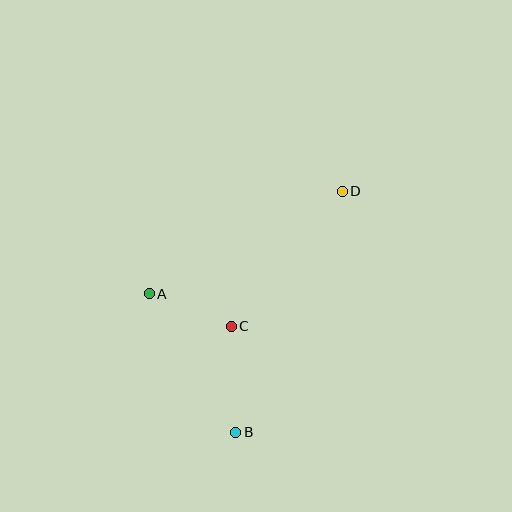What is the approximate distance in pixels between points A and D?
The distance between A and D is approximately 218 pixels.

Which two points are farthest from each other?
Points B and D are farthest from each other.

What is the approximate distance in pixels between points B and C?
The distance between B and C is approximately 106 pixels.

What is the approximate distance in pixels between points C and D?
The distance between C and D is approximately 175 pixels.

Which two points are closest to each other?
Points A and C are closest to each other.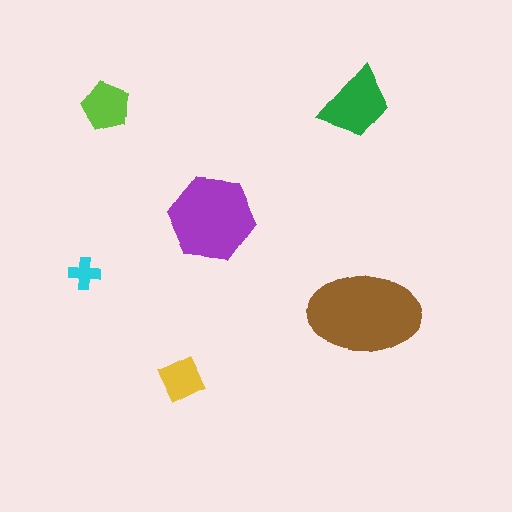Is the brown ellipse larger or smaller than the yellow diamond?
Larger.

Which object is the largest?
The brown ellipse.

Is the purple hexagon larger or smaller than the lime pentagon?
Larger.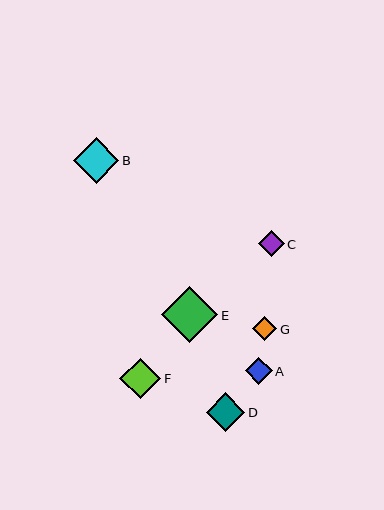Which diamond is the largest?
Diamond E is the largest with a size of approximately 57 pixels.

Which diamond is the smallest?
Diamond G is the smallest with a size of approximately 25 pixels.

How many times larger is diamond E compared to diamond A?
Diamond E is approximately 2.1 times the size of diamond A.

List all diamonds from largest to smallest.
From largest to smallest: E, B, F, D, A, C, G.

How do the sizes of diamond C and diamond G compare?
Diamond C and diamond G are approximately the same size.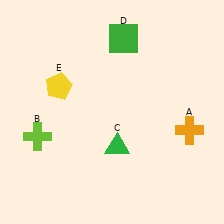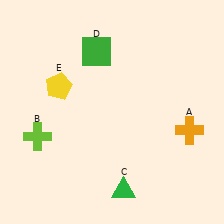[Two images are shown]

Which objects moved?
The objects that moved are: the green triangle (C), the green square (D).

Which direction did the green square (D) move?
The green square (D) moved left.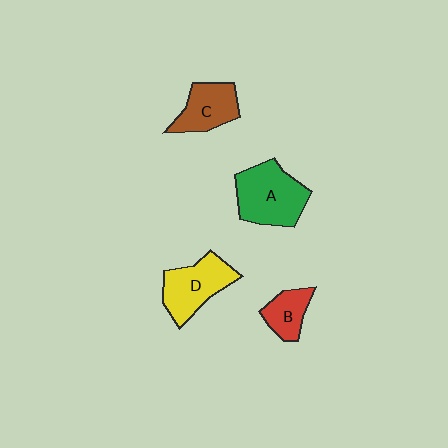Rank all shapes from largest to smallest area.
From largest to smallest: A (green), D (yellow), C (brown), B (red).